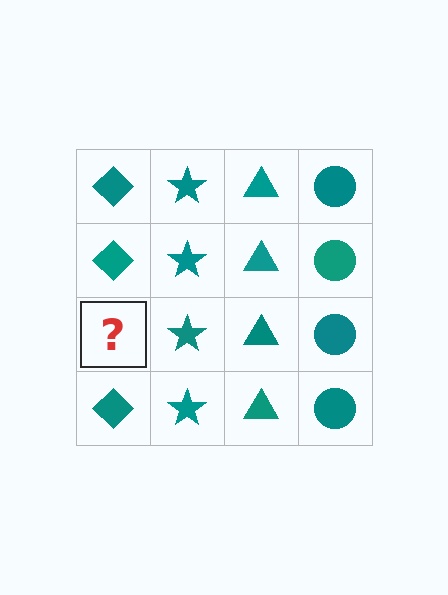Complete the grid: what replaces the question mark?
The question mark should be replaced with a teal diamond.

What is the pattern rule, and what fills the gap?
The rule is that each column has a consistent shape. The gap should be filled with a teal diamond.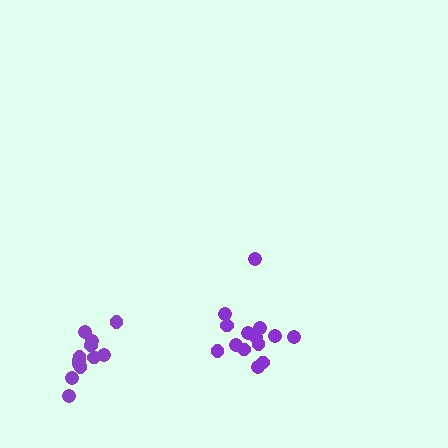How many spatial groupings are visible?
There are 2 spatial groupings.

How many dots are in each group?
Group 1: 14 dots, Group 2: 12 dots (26 total).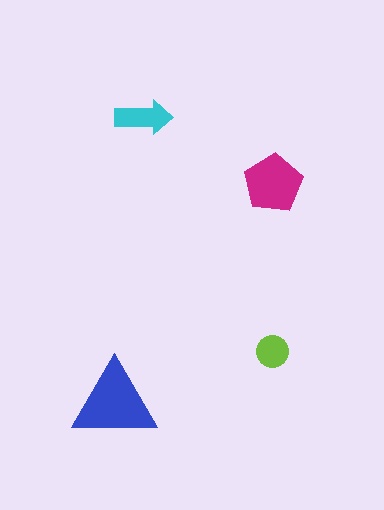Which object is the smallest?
The lime circle.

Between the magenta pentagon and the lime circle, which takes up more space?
The magenta pentagon.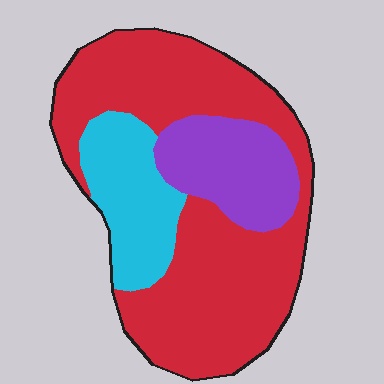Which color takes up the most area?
Red, at roughly 65%.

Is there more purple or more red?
Red.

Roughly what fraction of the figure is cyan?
Cyan covers roughly 20% of the figure.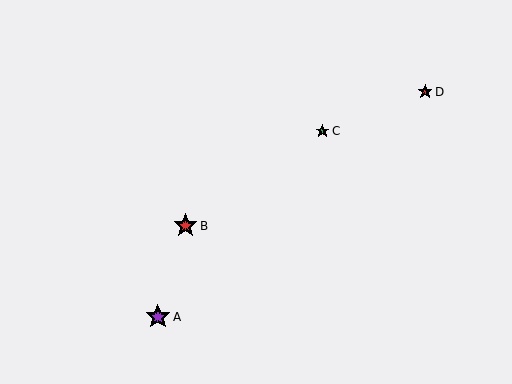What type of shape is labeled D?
Shape D is a red star.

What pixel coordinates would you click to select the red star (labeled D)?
Click at (425, 92) to select the red star D.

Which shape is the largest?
The purple star (labeled A) is the largest.